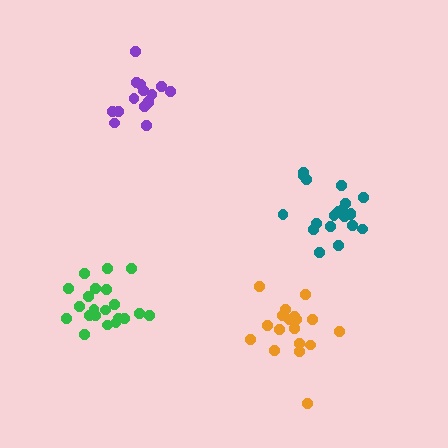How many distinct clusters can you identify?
There are 4 distinct clusters.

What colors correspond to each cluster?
The clusters are colored: purple, orange, green, teal.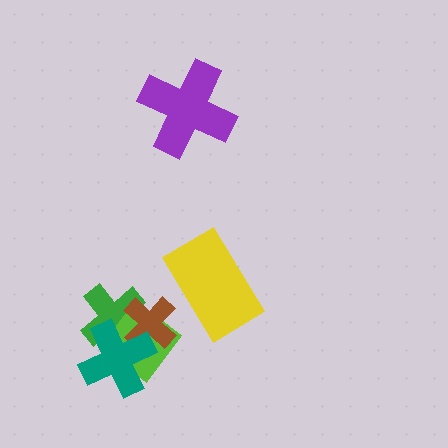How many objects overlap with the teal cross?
3 objects overlap with the teal cross.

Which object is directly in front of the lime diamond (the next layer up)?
The brown cross is directly in front of the lime diamond.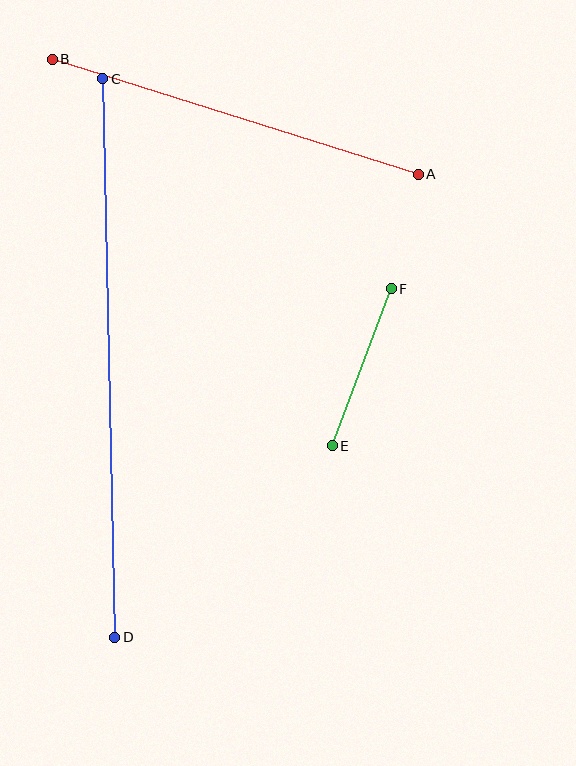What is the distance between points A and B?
The distance is approximately 384 pixels.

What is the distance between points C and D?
The distance is approximately 559 pixels.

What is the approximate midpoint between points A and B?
The midpoint is at approximately (235, 117) pixels.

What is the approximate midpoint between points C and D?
The midpoint is at approximately (109, 358) pixels.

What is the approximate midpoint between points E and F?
The midpoint is at approximately (362, 367) pixels.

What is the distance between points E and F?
The distance is approximately 167 pixels.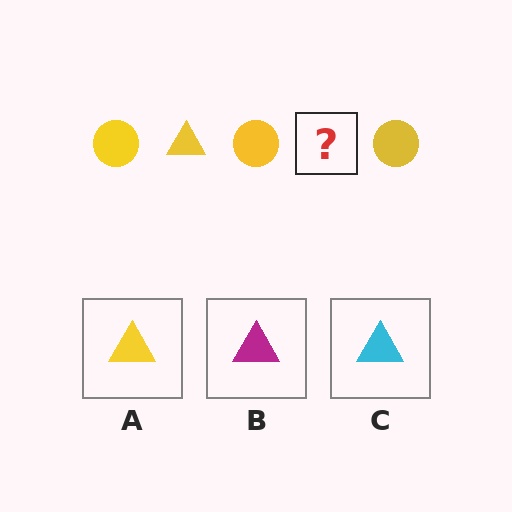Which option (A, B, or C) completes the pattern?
A.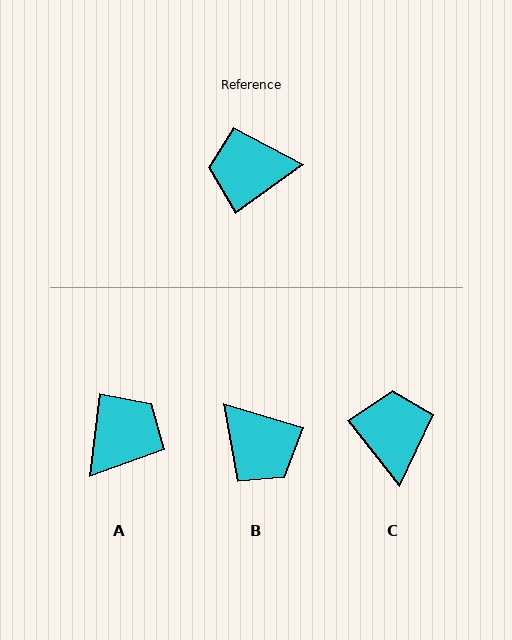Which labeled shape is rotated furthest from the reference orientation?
A, about 132 degrees away.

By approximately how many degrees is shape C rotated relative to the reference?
Approximately 88 degrees clockwise.